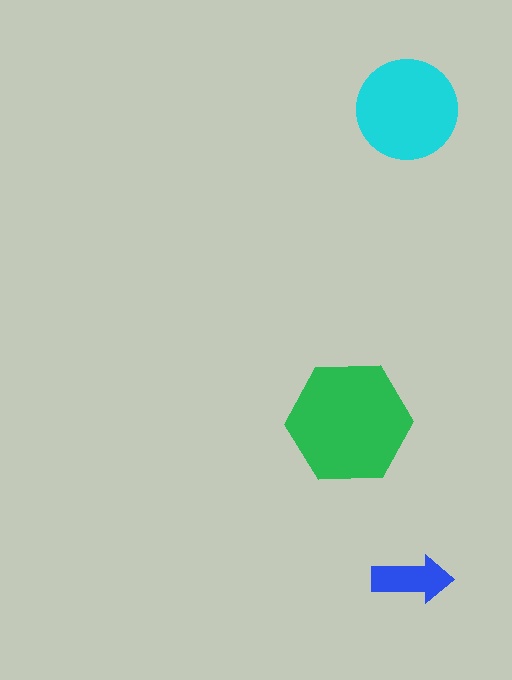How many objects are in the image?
There are 3 objects in the image.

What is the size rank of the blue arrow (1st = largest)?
3rd.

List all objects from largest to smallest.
The green hexagon, the cyan circle, the blue arrow.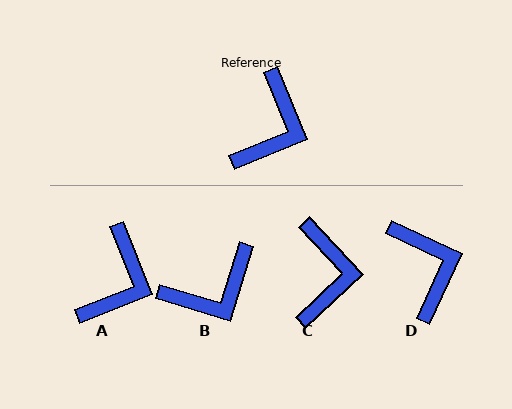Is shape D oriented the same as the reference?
No, it is off by about 43 degrees.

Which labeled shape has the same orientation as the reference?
A.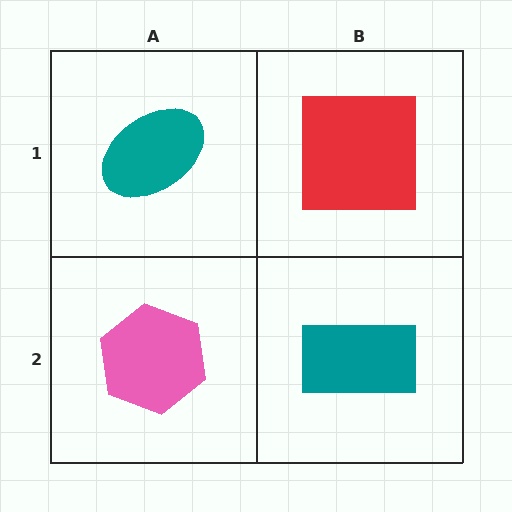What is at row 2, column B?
A teal rectangle.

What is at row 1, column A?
A teal ellipse.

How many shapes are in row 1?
2 shapes.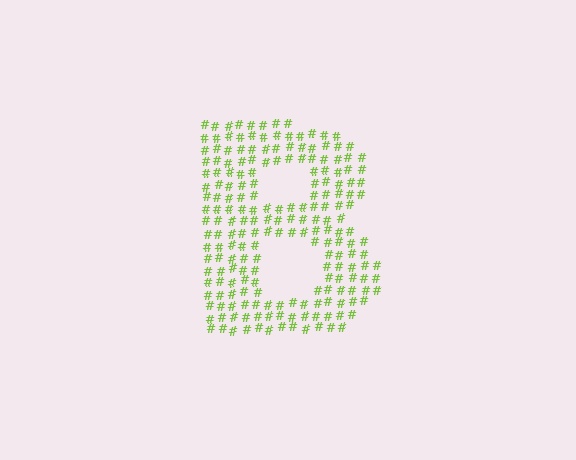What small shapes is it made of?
It is made of small hash symbols.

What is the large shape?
The large shape is the letter B.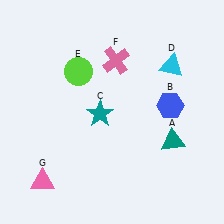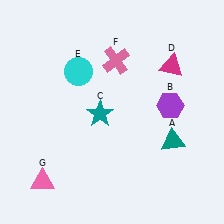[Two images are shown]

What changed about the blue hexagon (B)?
In Image 1, B is blue. In Image 2, it changed to purple.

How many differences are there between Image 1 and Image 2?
There are 3 differences between the two images.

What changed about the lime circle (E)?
In Image 1, E is lime. In Image 2, it changed to cyan.